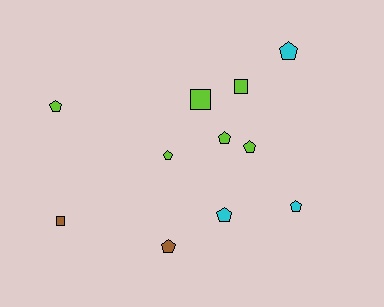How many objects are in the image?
There are 11 objects.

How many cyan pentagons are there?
There are 3 cyan pentagons.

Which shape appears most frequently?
Pentagon, with 8 objects.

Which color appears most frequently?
Lime, with 6 objects.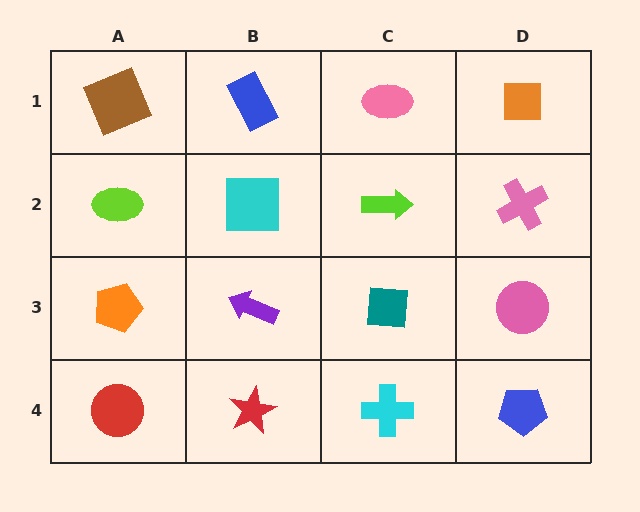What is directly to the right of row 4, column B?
A cyan cross.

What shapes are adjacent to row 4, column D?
A pink circle (row 3, column D), a cyan cross (row 4, column C).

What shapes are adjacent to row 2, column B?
A blue rectangle (row 1, column B), a purple arrow (row 3, column B), a lime ellipse (row 2, column A), a lime arrow (row 2, column C).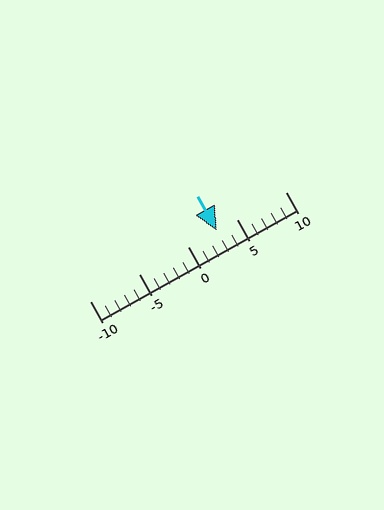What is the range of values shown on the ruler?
The ruler shows values from -10 to 10.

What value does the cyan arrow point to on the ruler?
The cyan arrow points to approximately 3.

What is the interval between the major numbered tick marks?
The major tick marks are spaced 5 units apart.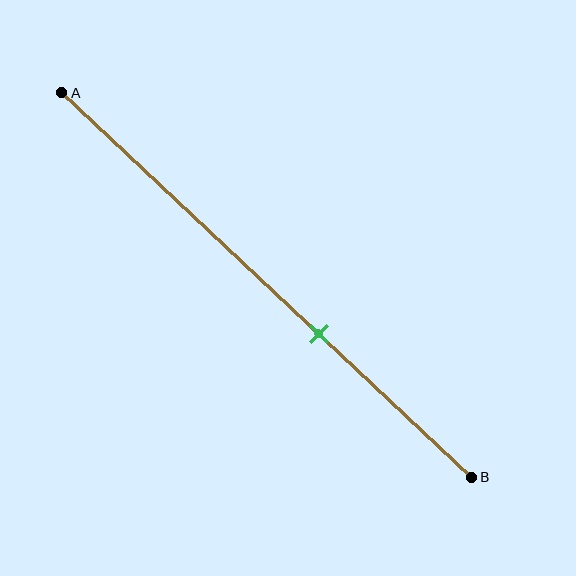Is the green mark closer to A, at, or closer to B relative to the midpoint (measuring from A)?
The green mark is closer to point B than the midpoint of segment AB.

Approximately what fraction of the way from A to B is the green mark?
The green mark is approximately 65% of the way from A to B.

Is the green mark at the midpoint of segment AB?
No, the mark is at about 65% from A, not at the 50% midpoint.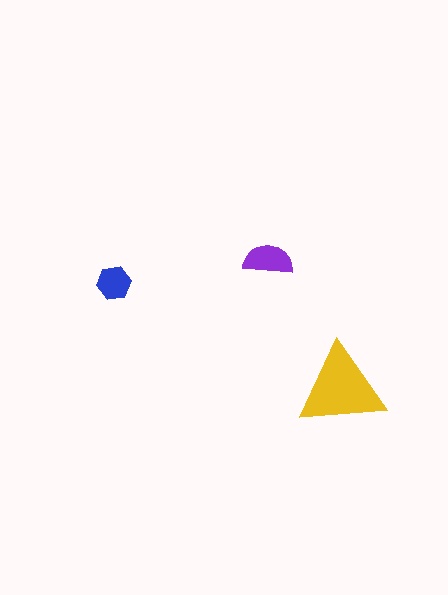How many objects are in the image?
There are 3 objects in the image.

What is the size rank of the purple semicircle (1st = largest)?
2nd.